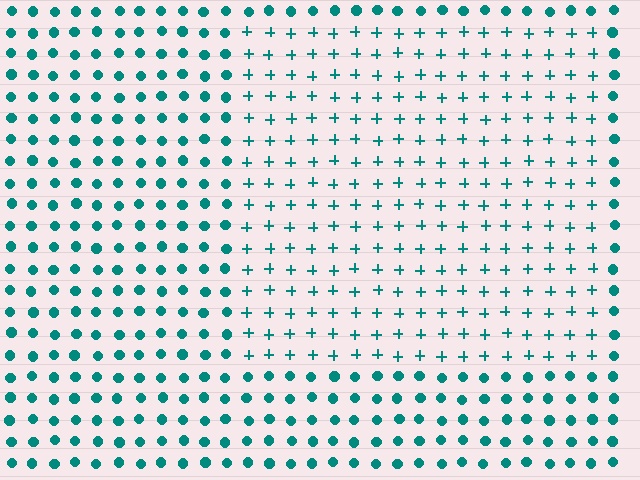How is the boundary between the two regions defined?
The boundary is defined by a change in element shape: plus signs inside vs. circles outside. All elements share the same color and spacing.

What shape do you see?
I see a rectangle.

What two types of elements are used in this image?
The image uses plus signs inside the rectangle region and circles outside it.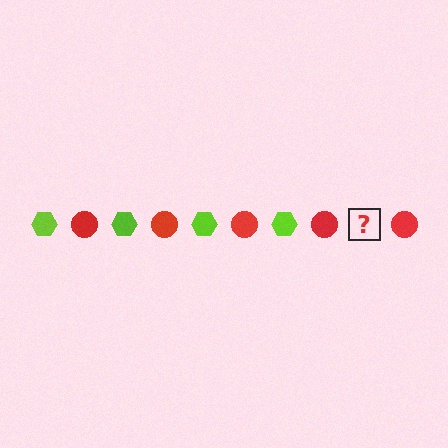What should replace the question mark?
The question mark should be replaced with a lime hexagon.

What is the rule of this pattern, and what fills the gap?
The rule is that the pattern alternates between lime hexagon and red circle. The gap should be filled with a lime hexagon.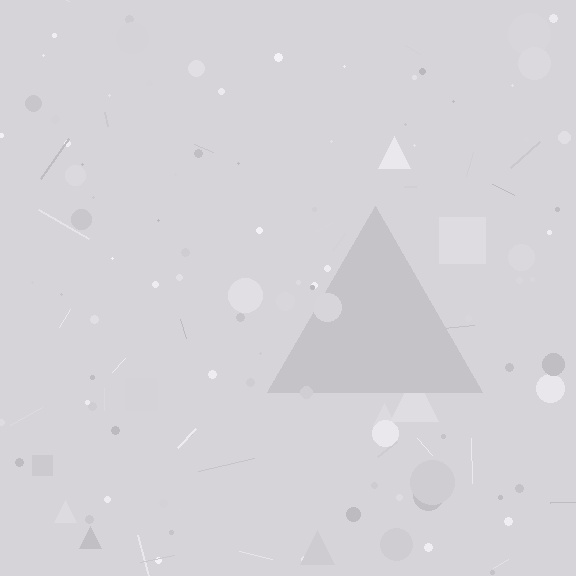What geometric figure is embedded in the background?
A triangle is embedded in the background.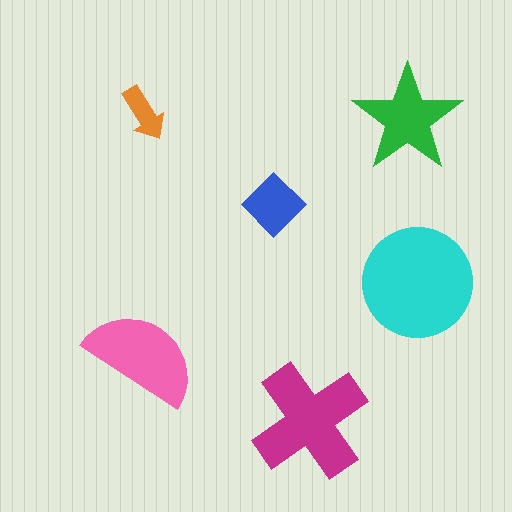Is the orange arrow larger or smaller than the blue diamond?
Smaller.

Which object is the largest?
The cyan circle.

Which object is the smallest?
The orange arrow.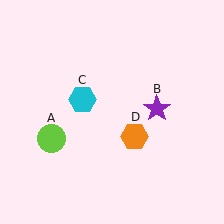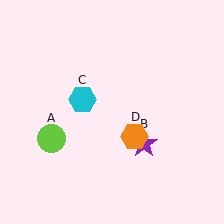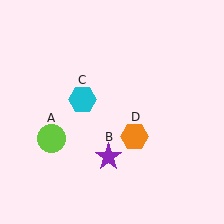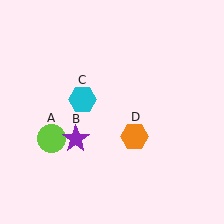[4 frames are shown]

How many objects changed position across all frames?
1 object changed position: purple star (object B).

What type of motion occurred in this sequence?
The purple star (object B) rotated clockwise around the center of the scene.